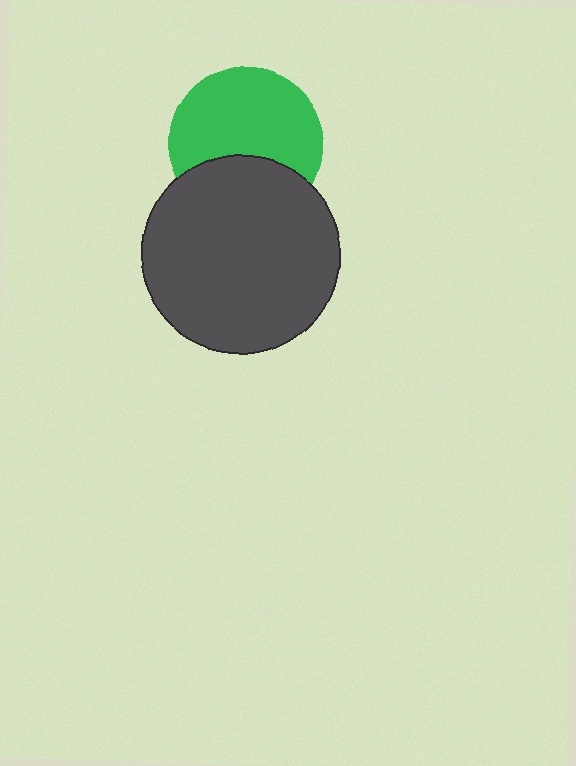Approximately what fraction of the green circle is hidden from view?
Roughly 34% of the green circle is hidden behind the dark gray circle.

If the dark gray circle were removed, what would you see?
You would see the complete green circle.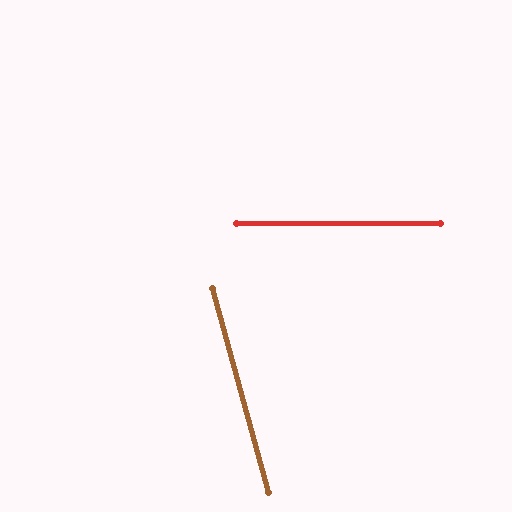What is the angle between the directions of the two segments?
Approximately 75 degrees.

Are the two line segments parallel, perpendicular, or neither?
Neither parallel nor perpendicular — they differ by about 75°.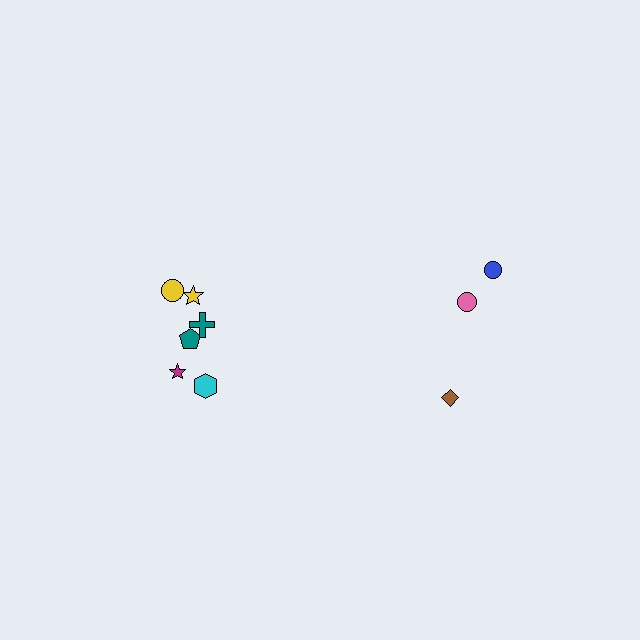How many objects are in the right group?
There are 3 objects.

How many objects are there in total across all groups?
There are 9 objects.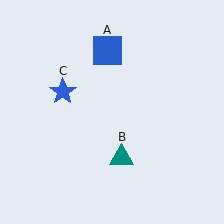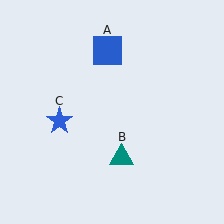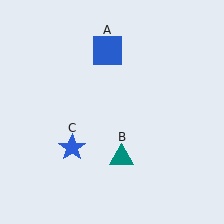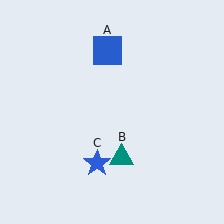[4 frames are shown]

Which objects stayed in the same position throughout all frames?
Blue square (object A) and teal triangle (object B) remained stationary.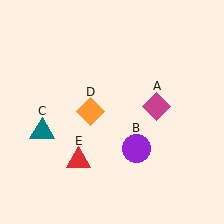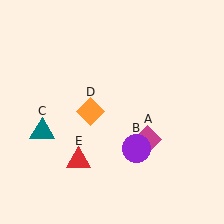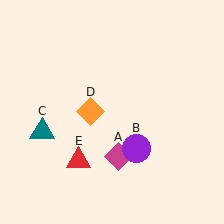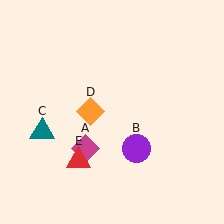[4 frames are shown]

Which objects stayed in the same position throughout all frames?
Purple circle (object B) and teal triangle (object C) and orange diamond (object D) and red triangle (object E) remained stationary.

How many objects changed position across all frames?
1 object changed position: magenta diamond (object A).